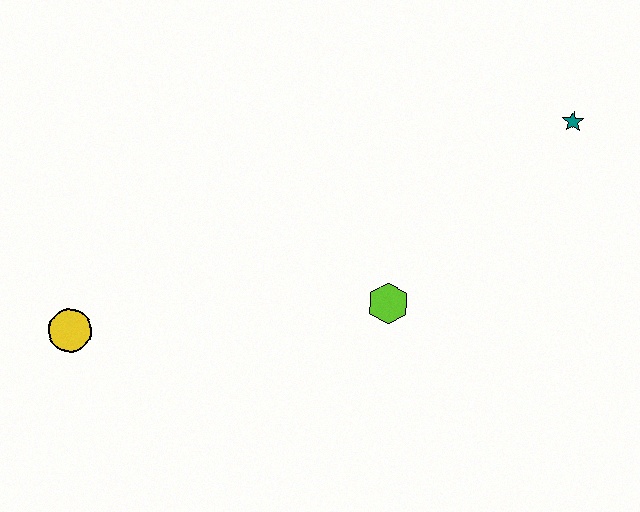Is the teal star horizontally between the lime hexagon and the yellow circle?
No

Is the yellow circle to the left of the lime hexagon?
Yes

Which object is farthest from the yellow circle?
The teal star is farthest from the yellow circle.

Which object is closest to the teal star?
The lime hexagon is closest to the teal star.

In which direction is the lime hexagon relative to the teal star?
The lime hexagon is below the teal star.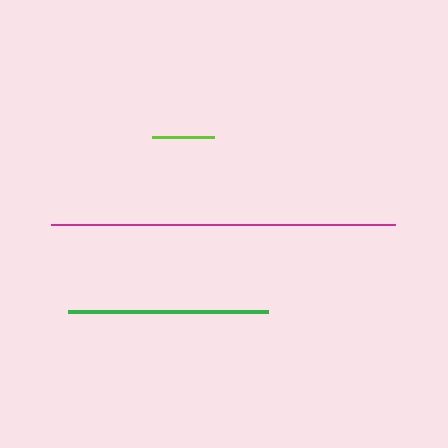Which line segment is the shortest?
The lime line is the shortest at approximately 63 pixels.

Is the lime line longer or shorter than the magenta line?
The magenta line is longer than the lime line.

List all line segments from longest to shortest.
From longest to shortest: magenta, green, lime.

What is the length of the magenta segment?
The magenta segment is approximately 345 pixels long.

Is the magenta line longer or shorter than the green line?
The magenta line is longer than the green line.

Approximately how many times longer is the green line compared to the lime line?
The green line is approximately 3.2 times the length of the lime line.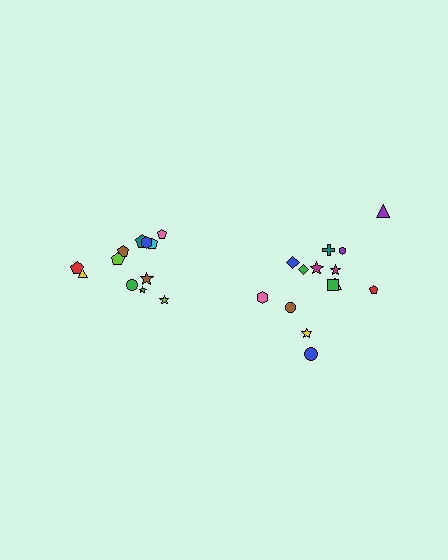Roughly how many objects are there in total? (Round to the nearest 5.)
Roughly 25 objects in total.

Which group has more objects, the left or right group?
The right group.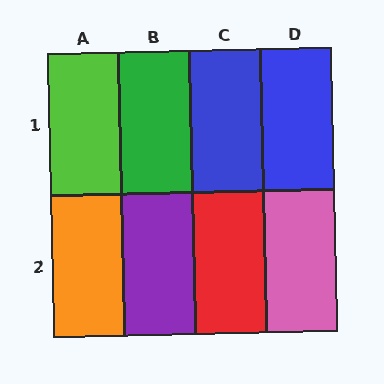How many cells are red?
1 cell is red.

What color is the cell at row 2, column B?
Purple.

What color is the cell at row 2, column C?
Red.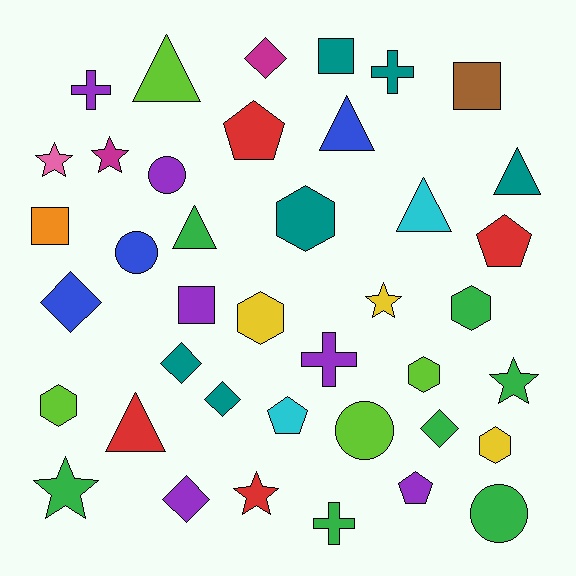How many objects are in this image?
There are 40 objects.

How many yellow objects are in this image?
There are 3 yellow objects.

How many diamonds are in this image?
There are 6 diamonds.